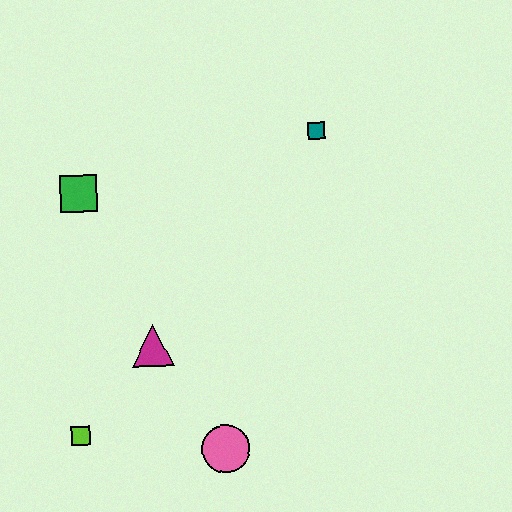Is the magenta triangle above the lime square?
Yes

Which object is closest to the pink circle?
The magenta triangle is closest to the pink circle.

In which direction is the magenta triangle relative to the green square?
The magenta triangle is below the green square.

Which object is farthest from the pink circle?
The teal square is farthest from the pink circle.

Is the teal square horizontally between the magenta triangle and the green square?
No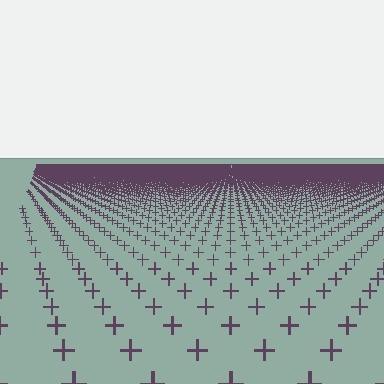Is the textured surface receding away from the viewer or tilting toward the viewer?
The surface is receding away from the viewer. Texture elements get smaller and denser toward the top.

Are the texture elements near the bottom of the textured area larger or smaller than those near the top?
Larger. Near the bottom, elements are closer to the viewer and appear at a bigger on-screen size.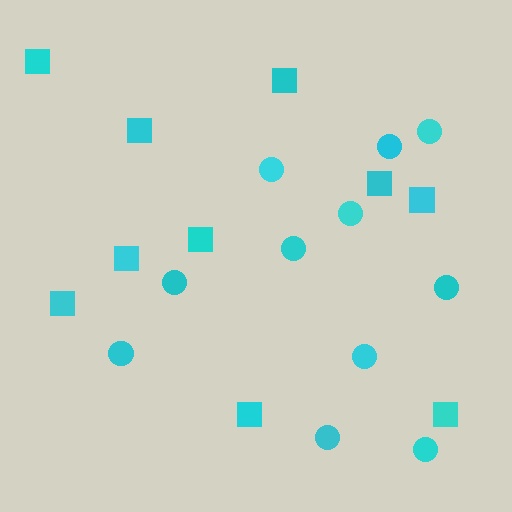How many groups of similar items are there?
There are 2 groups: one group of circles (11) and one group of squares (10).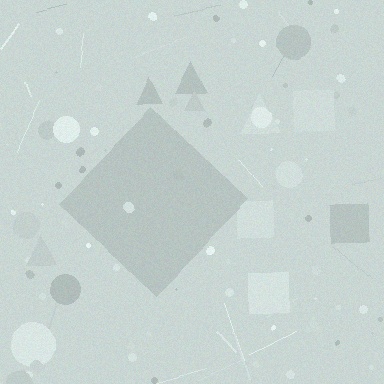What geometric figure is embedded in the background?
A diamond is embedded in the background.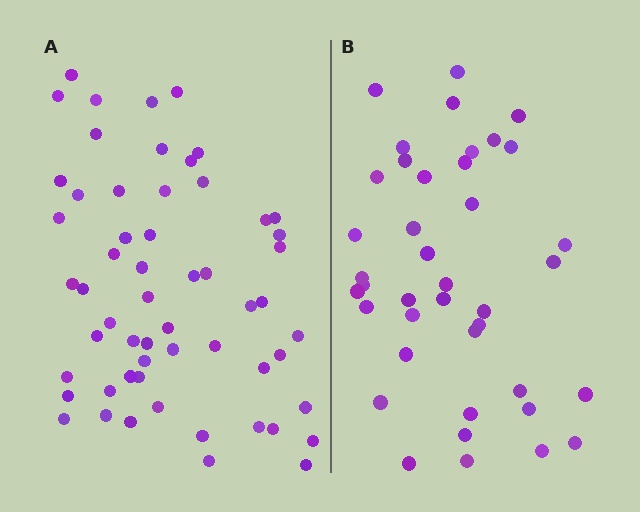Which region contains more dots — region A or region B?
Region A (the left region) has more dots.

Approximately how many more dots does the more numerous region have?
Region A has approximately 15 more dots than region B.